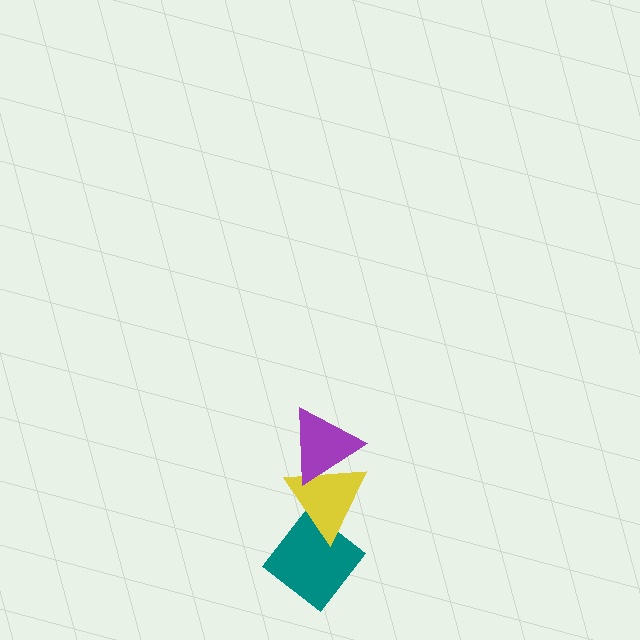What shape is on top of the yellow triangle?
The purple triangle is on top of the yellow triangle.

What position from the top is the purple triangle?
The purple triangle is 1st from the top.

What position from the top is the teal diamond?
The teal diamond is 3rd from the top.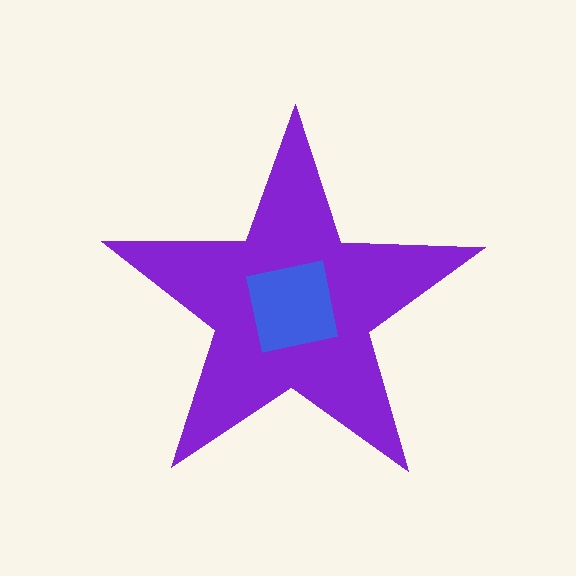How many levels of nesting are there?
2.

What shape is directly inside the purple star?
The blue square.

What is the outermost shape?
The purple star.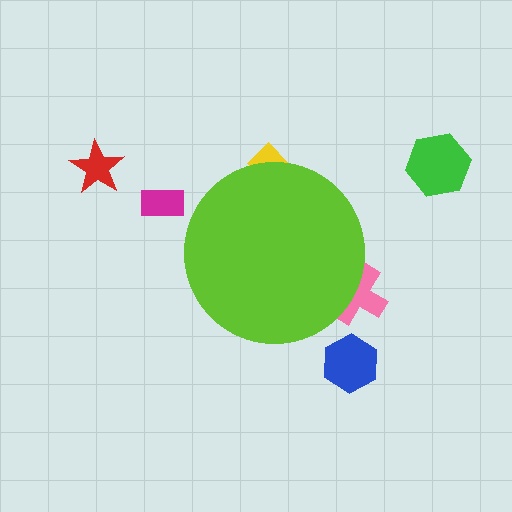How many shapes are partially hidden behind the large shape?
2 shapes are partially hidden.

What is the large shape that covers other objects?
A lime circle.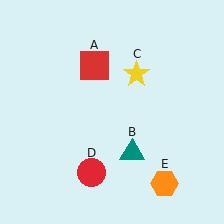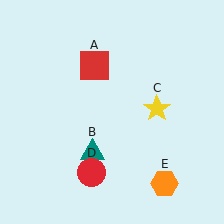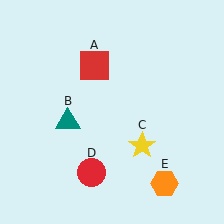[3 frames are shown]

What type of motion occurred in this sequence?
The teal triangle (object B), yellow star (object C) rotated clockwise around the center of the scene.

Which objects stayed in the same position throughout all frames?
Red square (object A) and red circle (object D) and orange hexagon (object E) remained stationary.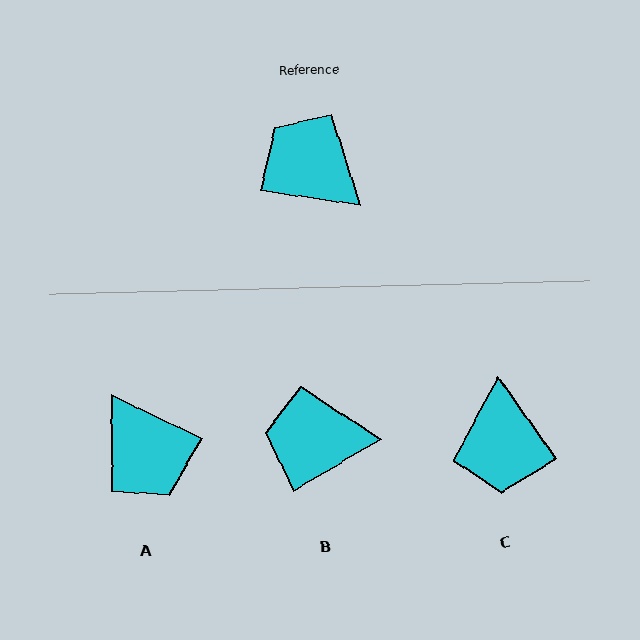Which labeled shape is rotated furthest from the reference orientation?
A, about 163 degrees away.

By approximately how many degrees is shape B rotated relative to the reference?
Approximately 39 degrees counter-clockwise.